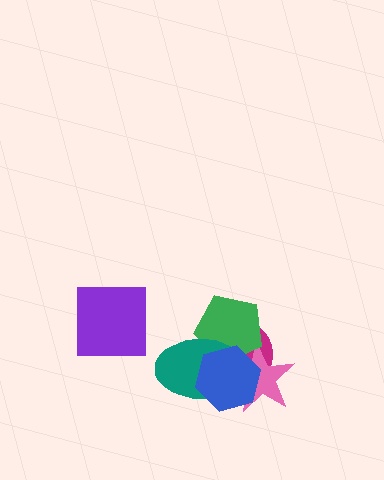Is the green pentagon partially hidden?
Yes, it is partially covered by another shape.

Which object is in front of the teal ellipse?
The blue hexagon is in front of the teal ellipse.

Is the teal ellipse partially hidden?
Yes, it is partially covered by another shape.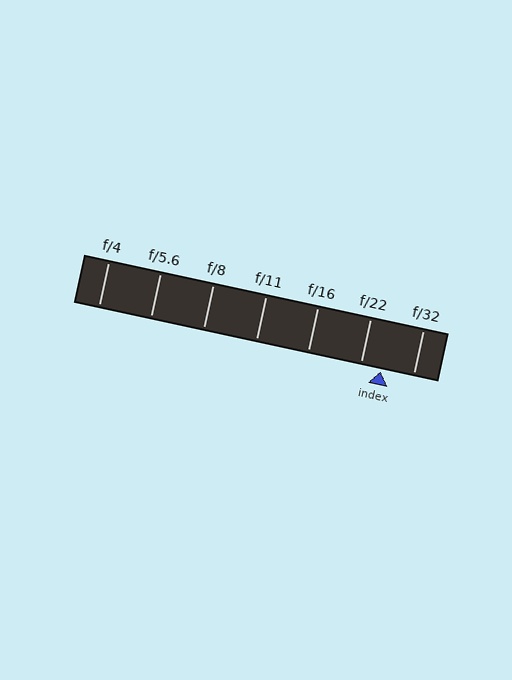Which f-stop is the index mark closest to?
The index mark is closest to f/22.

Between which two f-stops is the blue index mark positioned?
The index mark is between f/22 and f/32.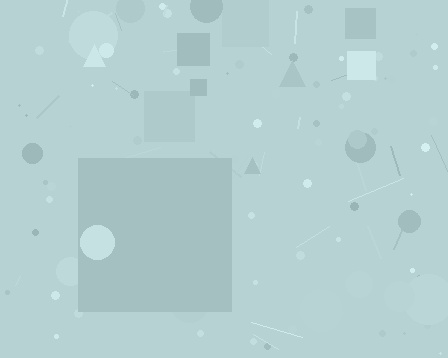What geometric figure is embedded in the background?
A square is embedded in the background.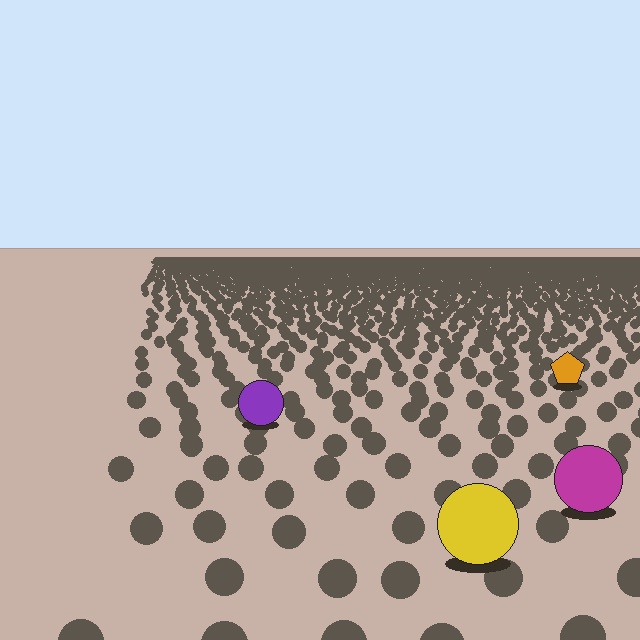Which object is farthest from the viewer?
The orange pentagon is farthest from the viewer. It appears smaller and the ground texture around it is denser.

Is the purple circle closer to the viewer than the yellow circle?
No. The yellow circle is closer — you can tell from the texture gradient: the ground texture is coarser near it.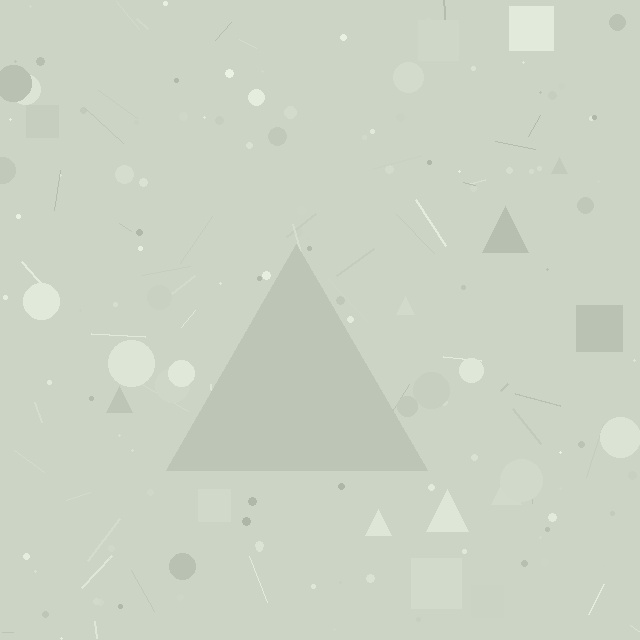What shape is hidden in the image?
A triangle is hidden in the image.